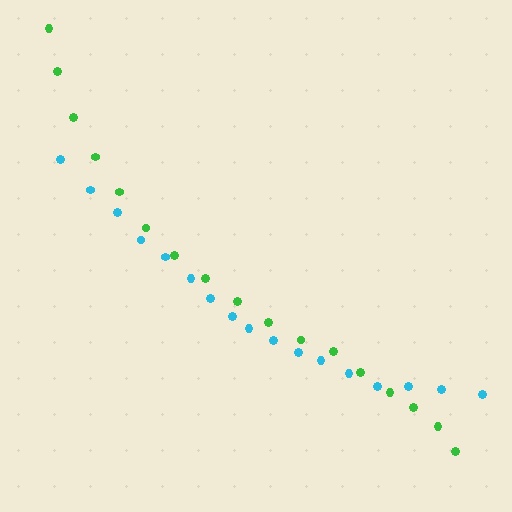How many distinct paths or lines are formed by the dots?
There are 2 distinct paths.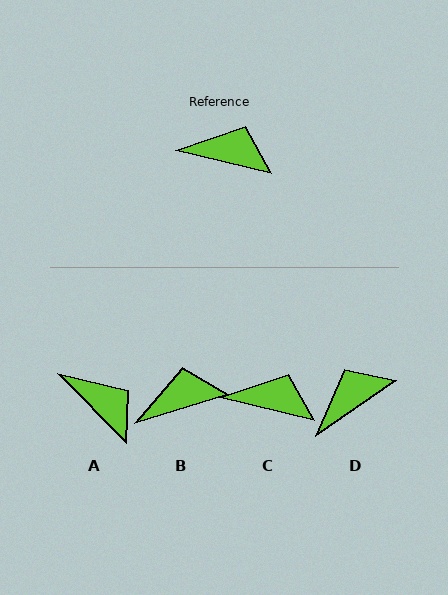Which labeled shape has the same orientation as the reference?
C.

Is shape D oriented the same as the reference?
No, it is off by about 48 degrees.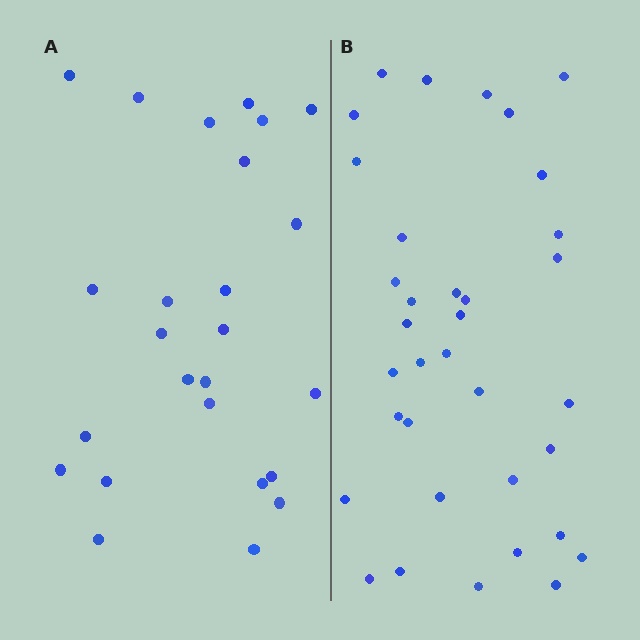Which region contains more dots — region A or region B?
Region B (the right region) has more dots.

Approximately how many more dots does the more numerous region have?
Region B has roughly 10 or so more dots than region A.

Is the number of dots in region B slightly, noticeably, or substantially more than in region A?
Region B has noticeably more, but not dramatically so. The ratio is roughly 1.4 to 1.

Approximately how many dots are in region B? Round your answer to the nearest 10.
About 40 dots. (The exact count is 35, which rounds to 40.)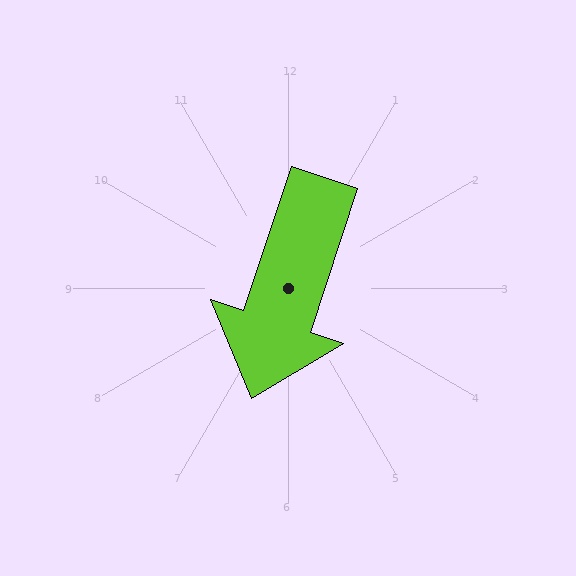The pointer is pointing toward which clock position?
Roughly 7 o'clock.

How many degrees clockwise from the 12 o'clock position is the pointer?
Approximately 198 degrees.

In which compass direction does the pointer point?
South.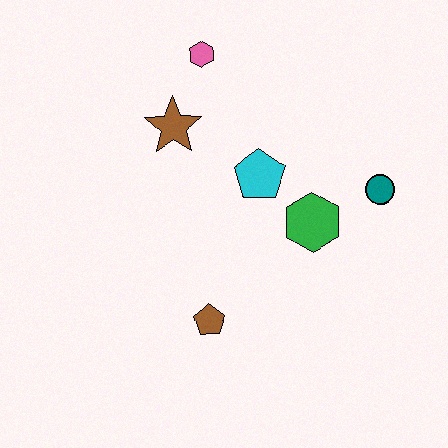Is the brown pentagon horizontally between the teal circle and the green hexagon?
No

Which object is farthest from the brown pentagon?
The pink hexagon is farthest from the brown pentagon.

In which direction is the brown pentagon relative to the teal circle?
The brown pentagon is to the left of the teal circle.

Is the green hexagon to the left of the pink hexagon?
No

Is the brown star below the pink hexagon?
Yes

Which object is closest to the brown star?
The pink hexagon is closest to the brown star.